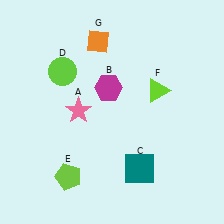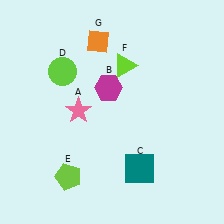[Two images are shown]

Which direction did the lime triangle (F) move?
The lime triangle (F) moved left.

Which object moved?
The lime triangle (F) moved left.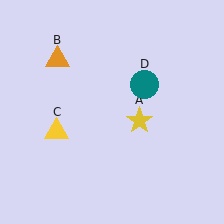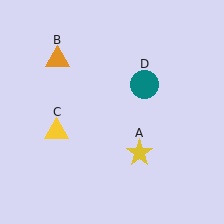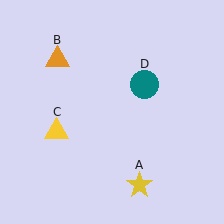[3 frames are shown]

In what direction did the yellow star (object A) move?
The yellow star (object A) moved down.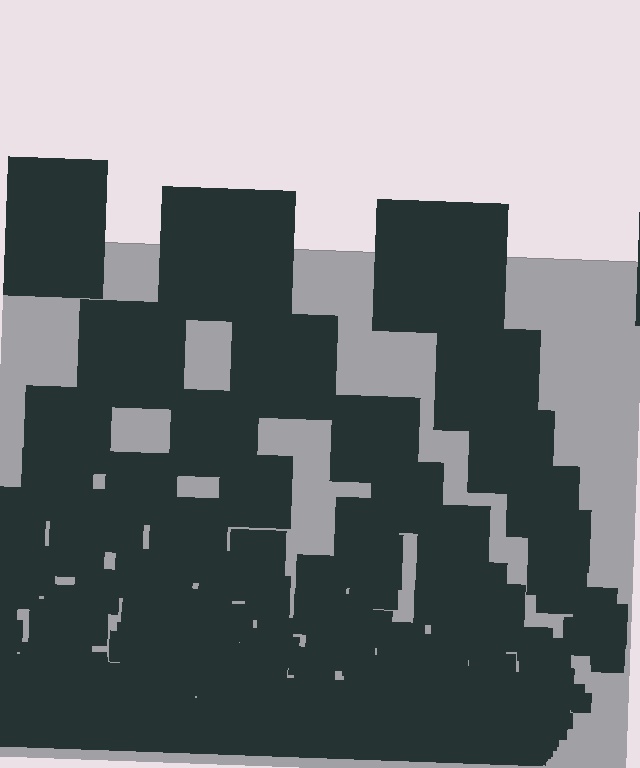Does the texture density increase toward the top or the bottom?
Density increases toward the bottom.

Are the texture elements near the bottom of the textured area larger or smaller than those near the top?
Smaller. The gradient is inverted — elements near the bottom are smaller and denser.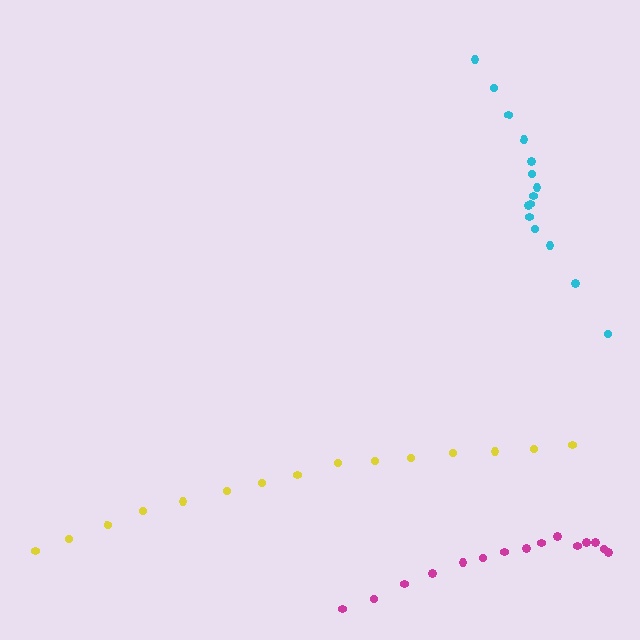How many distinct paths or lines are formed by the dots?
There are 3 distinct paths.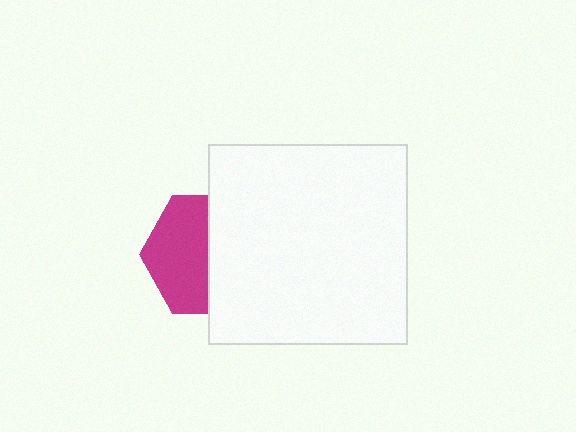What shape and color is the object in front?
The object in front is a white square.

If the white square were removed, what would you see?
You would see the complete magenta hexagon.